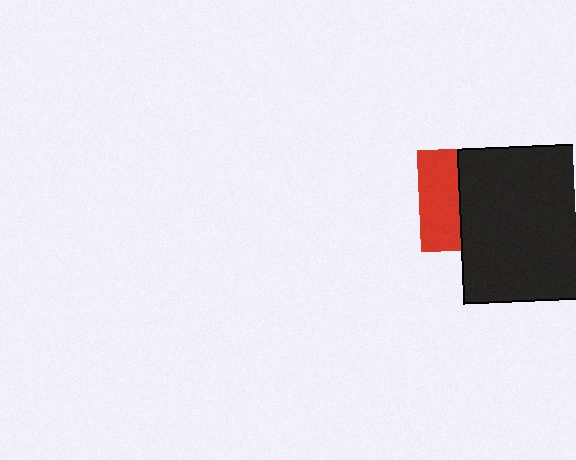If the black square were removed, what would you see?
You would see the complete red square.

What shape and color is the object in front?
The object in front is a black square.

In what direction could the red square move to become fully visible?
The red square could move left. That would shift it out from behind the black square entirely.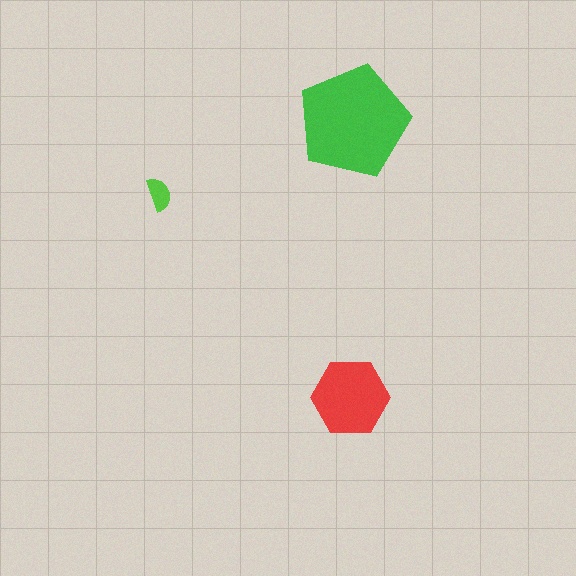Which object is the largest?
The green pentagon.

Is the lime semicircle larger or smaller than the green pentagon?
Smaller.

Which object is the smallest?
The lime semicircle.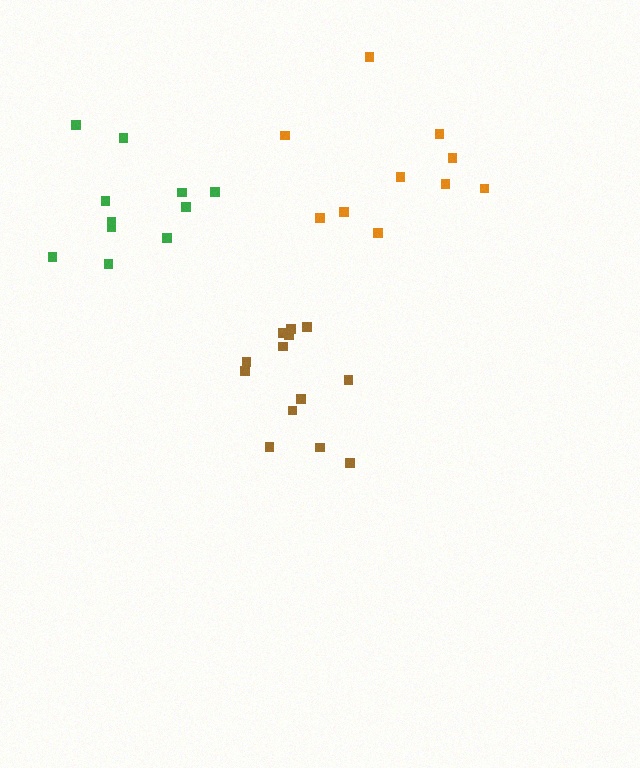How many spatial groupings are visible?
There are 3 spatial groupings.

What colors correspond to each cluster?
The clusters are colored: brown, orange, green.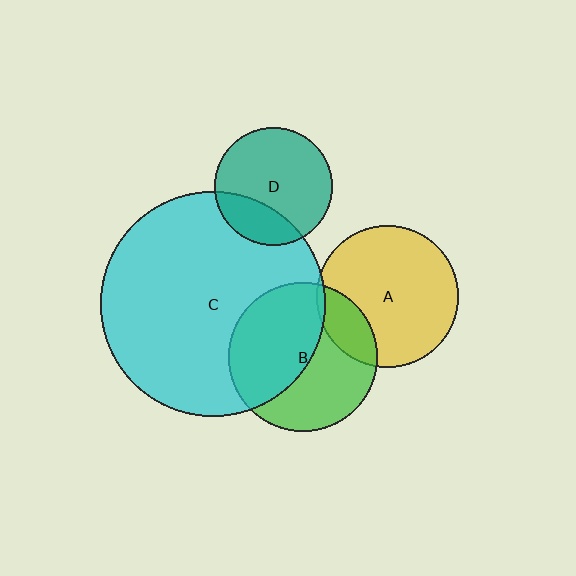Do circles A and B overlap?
Yes.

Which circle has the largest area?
Circle C (cyan).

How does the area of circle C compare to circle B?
Approximately 2.3 times.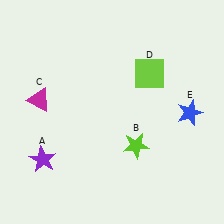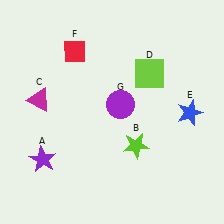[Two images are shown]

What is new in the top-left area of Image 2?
A red diamond (F) was added in the top-left area of Image 2.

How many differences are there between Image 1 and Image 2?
There are 2 differences between the two images.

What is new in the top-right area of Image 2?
A purple circle (G) was added in the top-right area of Image 2.